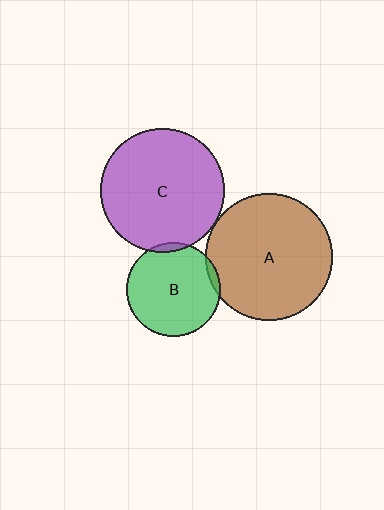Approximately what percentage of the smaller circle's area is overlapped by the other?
Approximately 5%.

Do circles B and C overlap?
Yes.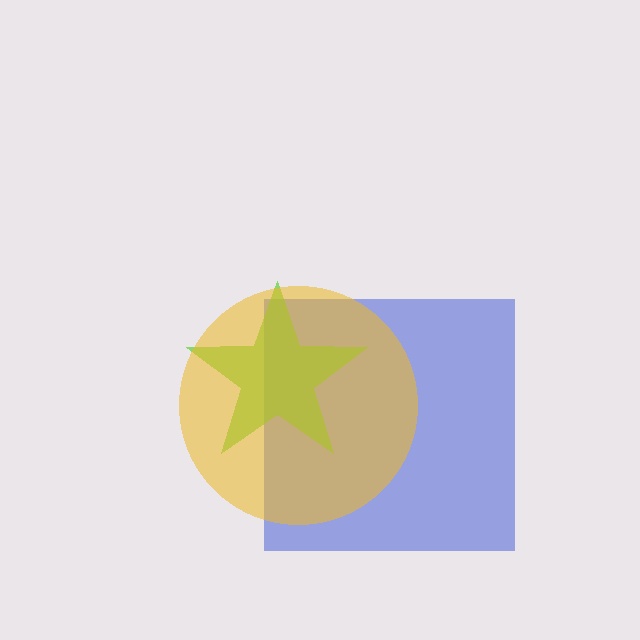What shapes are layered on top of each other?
The layered shapes are: a blue square, a lime star, a yellow circle.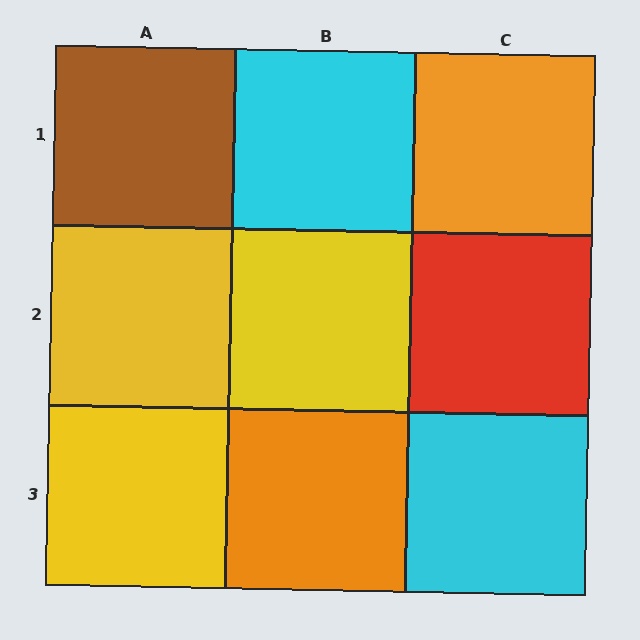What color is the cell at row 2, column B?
Yellow.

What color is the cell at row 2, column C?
Red.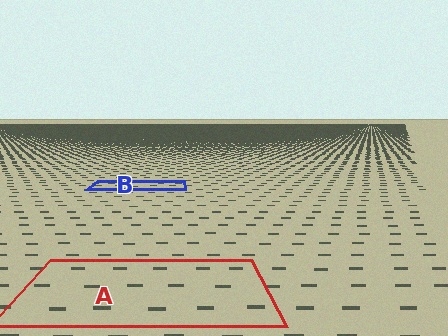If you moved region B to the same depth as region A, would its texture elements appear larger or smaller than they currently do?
They would appear larger. At a closer depth, the same texture elements are projected at a bigger on-screen size.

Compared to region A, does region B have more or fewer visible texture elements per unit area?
Region B has more texture elements per unit area — they are packed more densely because it is farther away.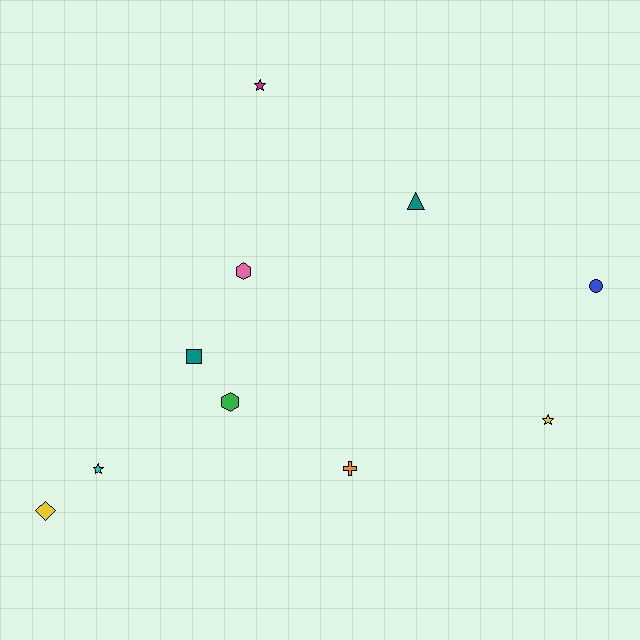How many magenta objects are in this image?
There is 1 magenta object.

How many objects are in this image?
There are 10 objects.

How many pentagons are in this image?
There are no pentagons.